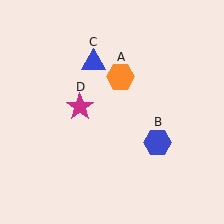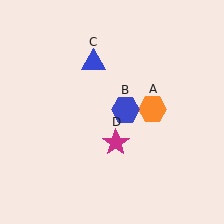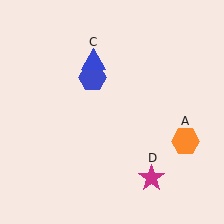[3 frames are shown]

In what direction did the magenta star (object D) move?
The magenta star (object D) moved down and to the right.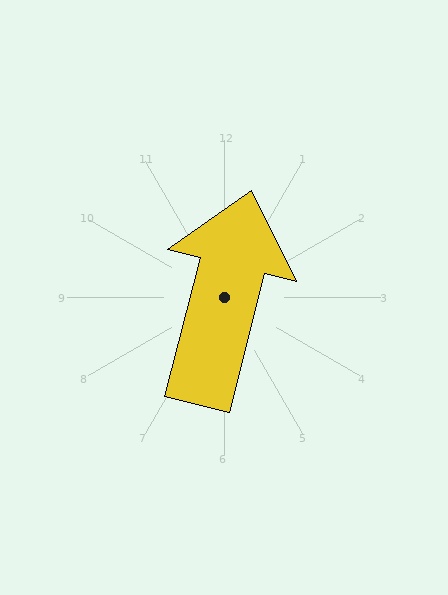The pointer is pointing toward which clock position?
Roughly 12 o'clock.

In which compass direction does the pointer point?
North.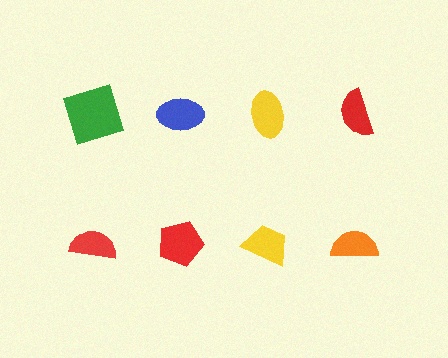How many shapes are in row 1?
4 shapes.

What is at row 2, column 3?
A yellow trapezoid.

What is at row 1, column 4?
A red semicircle.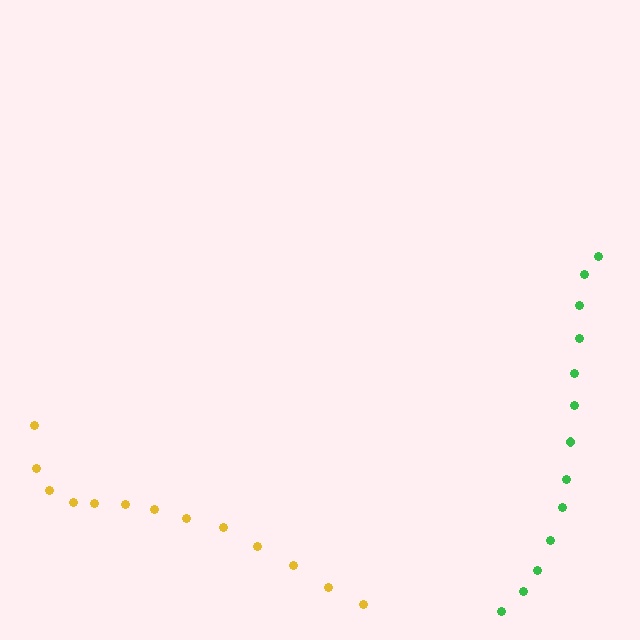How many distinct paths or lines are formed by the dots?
There are 2 distinct paths.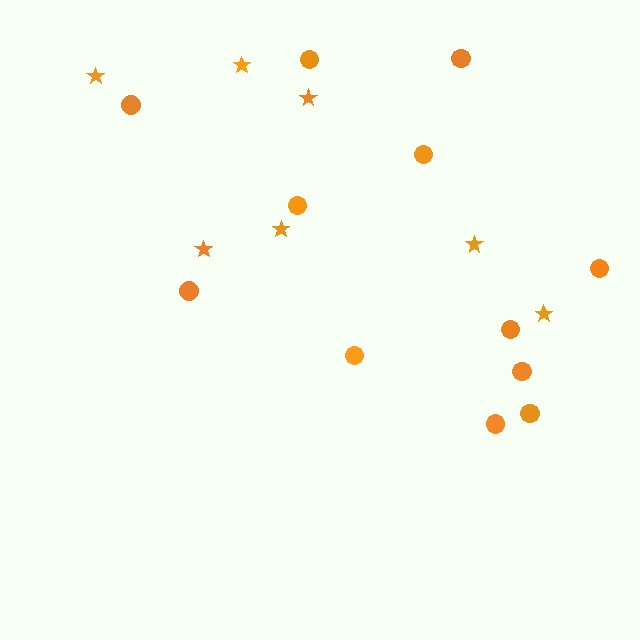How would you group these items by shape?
There are 2 groups: one group of stars (7) and one group of circles (12).